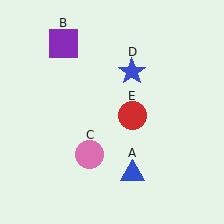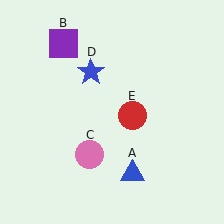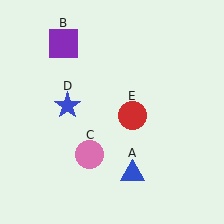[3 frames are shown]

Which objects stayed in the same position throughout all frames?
Blue triangle (object A) and purple square (object B) and pink circle (object C) and red circle (object E) remained stationary.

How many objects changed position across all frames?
1 object changed position: blue star (object D).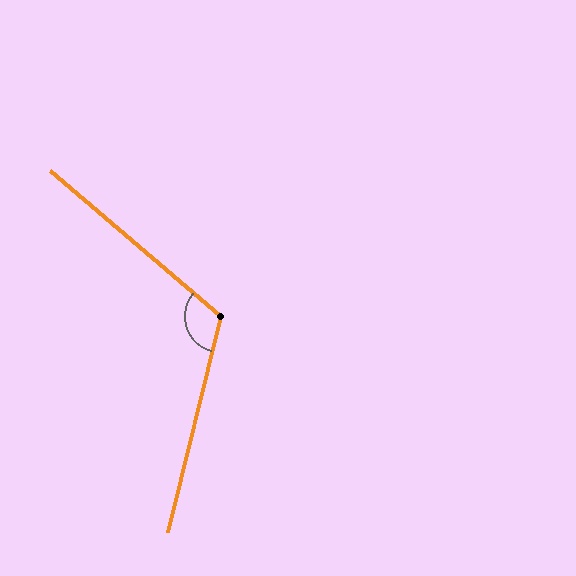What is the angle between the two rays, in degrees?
Approximately 117 degrees.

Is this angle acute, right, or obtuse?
It is obtuse.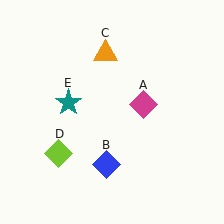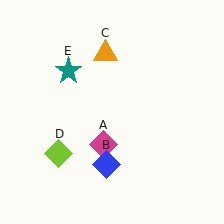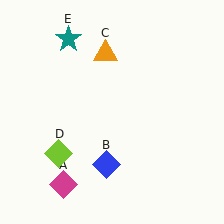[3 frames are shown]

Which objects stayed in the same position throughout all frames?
Blue diamond (object B) and orange triangle (object C) and lime diamond (object D) remained stationary.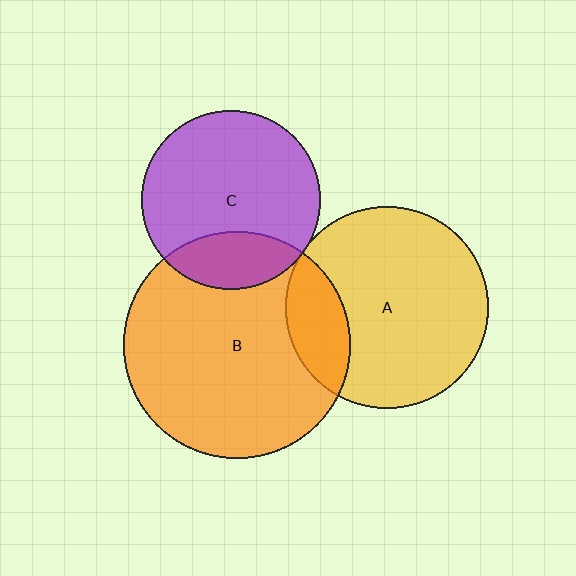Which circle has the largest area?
Circle B (orange).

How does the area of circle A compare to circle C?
Approximately 1.3 times.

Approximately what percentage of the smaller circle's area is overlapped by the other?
Approximately 5%.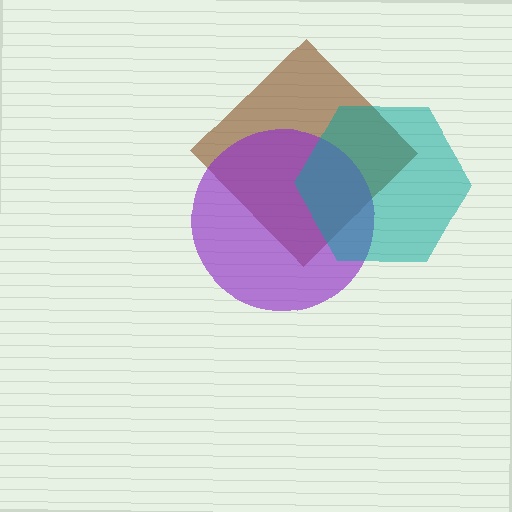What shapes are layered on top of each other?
The layered shapes are: a brown diamond, a purple circle, a teal hexagon.